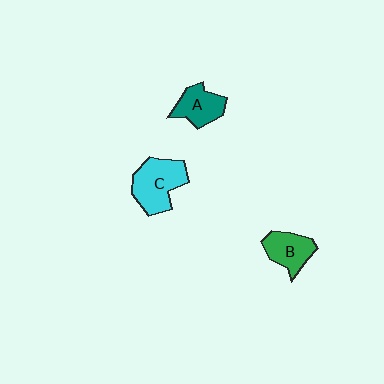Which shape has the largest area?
Shape C (cyan).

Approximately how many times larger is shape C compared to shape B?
Approximately 1.4 times.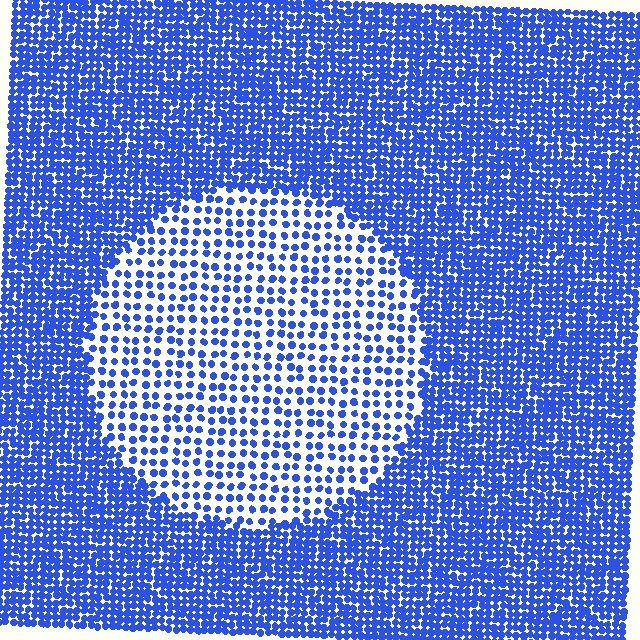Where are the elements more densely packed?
The elements are more densely packed outside the circle boundary.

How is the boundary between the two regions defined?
The boundary is defined by a change in element density (approximately 2.4x ratio). All elements are the same color, size, and shape.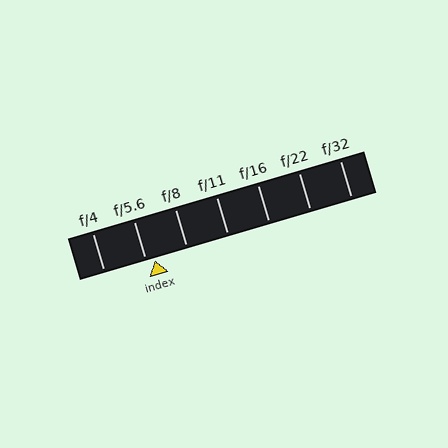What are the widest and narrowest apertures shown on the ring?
The widest aperture shown is f/4 and the narrowest is f/32.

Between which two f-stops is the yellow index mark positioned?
The index mark is between f/5.6 and f/8.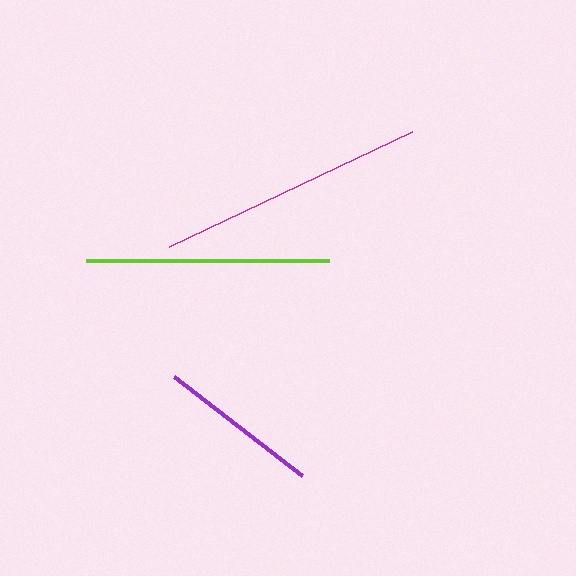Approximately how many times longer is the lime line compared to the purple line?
The lime line is approximately 1.5 times the length of the purple line.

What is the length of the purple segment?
The purple segment is approximately 162 pixels long.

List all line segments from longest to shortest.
From longest to shortest: magenta, lime, purple.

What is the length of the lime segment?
The lime segment is approximately 242 pixels long.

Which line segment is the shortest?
The purple line is the shortest at approximately 162 pixels.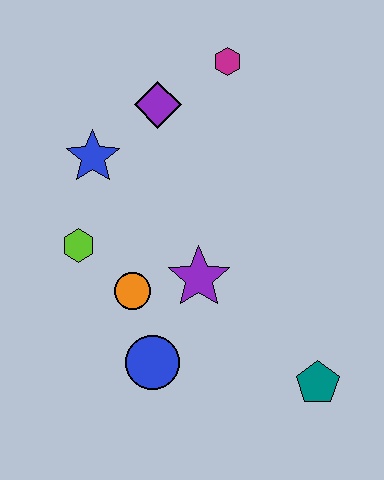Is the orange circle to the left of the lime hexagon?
No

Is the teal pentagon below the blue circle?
Yes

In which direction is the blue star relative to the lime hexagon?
The blue star is above the lime hexagon.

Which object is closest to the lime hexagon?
The orange circle is closest to the lime hexagon.